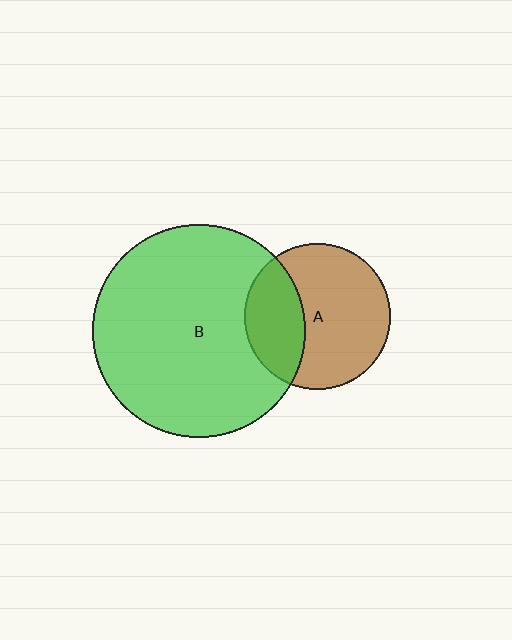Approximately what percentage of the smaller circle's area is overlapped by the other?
Approximately 30%.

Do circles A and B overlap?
Yes.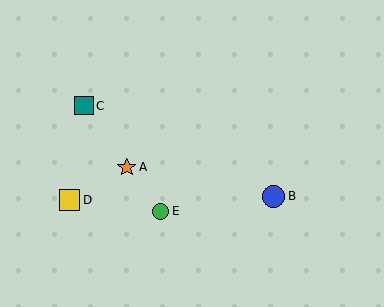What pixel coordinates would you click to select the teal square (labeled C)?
Click at (84, 106) to select the teal square C.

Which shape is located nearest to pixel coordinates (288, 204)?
The blue circle (labeled B) at (273, 196) is nearest to that location.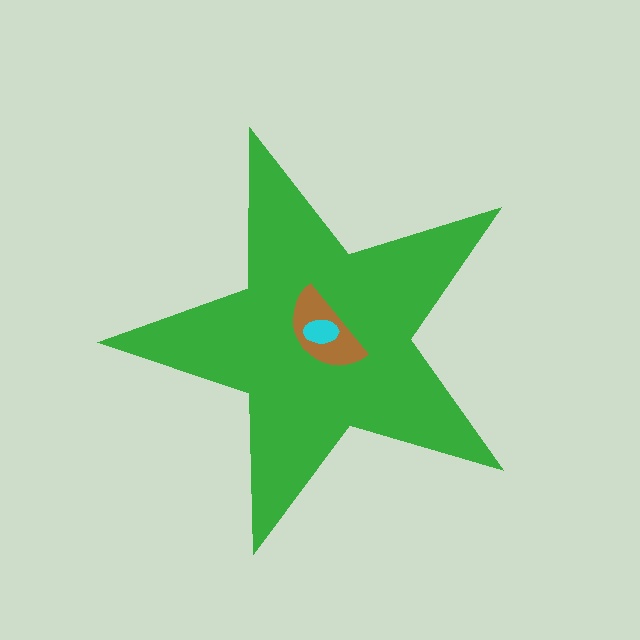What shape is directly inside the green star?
The brown semicircle.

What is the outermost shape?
The green star.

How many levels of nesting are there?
3.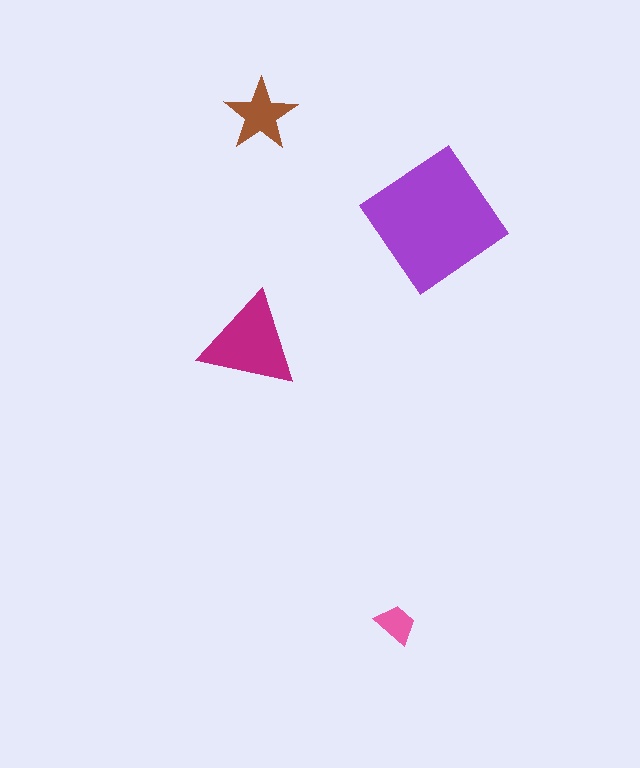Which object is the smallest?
The pink trapezoid.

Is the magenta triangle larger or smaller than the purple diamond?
Smaller.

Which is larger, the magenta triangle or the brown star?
The magenta triangle.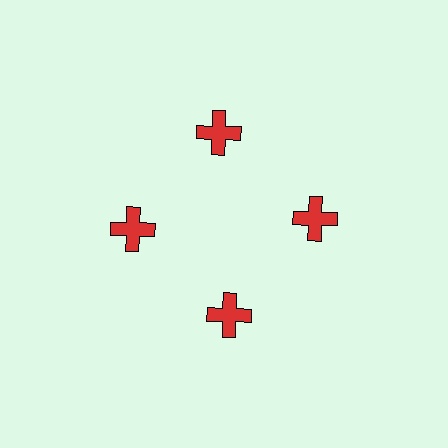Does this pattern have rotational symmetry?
Yes, this pattern has 4-fold rotational symmetry. It looks the same after rotating 90 degrees around the center.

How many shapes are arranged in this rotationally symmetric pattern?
There are 4 shapes, arranged in 4 groups of 1.